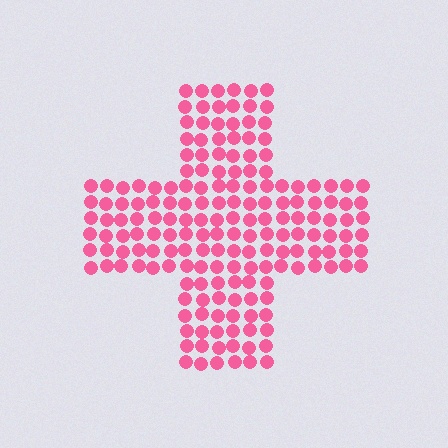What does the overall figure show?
The overall figure shows a cross.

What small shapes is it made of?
It is made of small circles.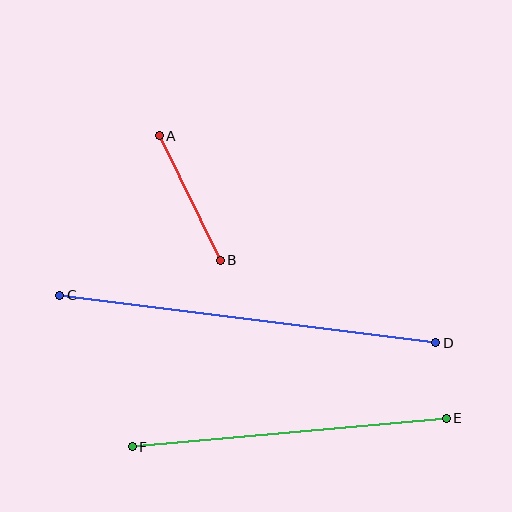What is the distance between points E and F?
The distance is approximately 315 pixels.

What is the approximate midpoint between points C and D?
The midpoint is at approximately (248, 319) pixels.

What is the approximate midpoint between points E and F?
The midpoint is at approximately (289, 433) pixels.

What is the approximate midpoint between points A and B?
The midpoint is at approximately (190, 198) pixels.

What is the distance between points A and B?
The distance is approximately 139 pixels.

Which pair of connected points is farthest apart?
Points C and D are farthest apart.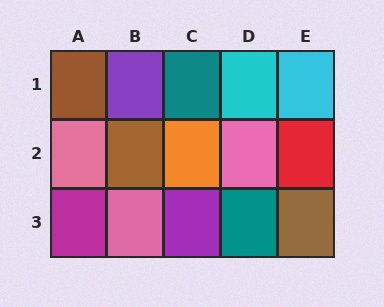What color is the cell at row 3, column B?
Pink.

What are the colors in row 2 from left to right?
Pink, brown, orange, pink, red.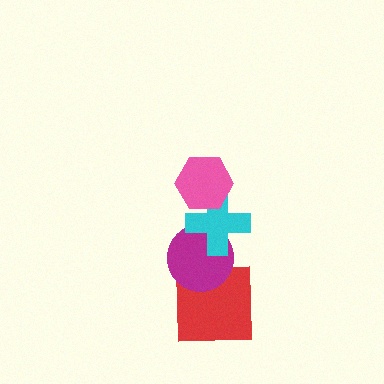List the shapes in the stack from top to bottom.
From top to bottom: the pink hexagon, the cyan cross, the magenta circle, the red square.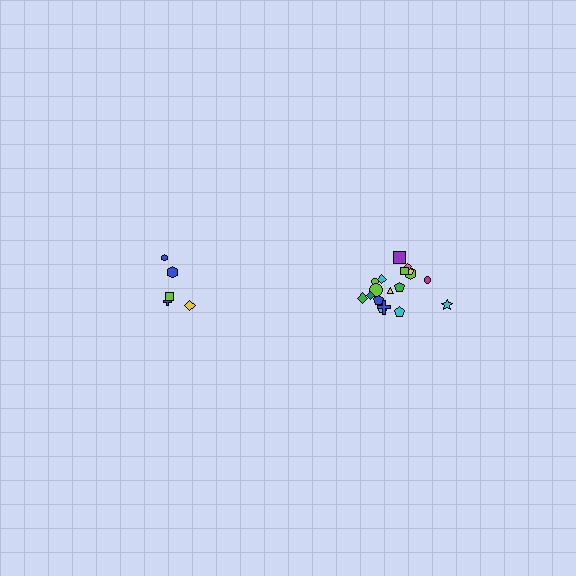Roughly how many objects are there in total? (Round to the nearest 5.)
Roughly 25 objects in total.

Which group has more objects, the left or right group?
The right group.